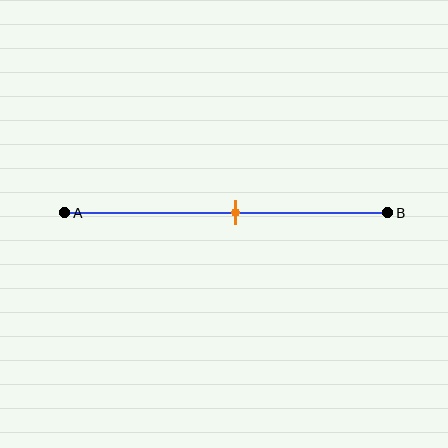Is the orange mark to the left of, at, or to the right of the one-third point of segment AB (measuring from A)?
The orange mark is to the right of the one-third point of segment AB.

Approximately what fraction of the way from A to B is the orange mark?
The orange mark is approximately 55% of the way from A to B.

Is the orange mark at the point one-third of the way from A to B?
No, the mark is at about 55% from A, not at the 33% one-third point.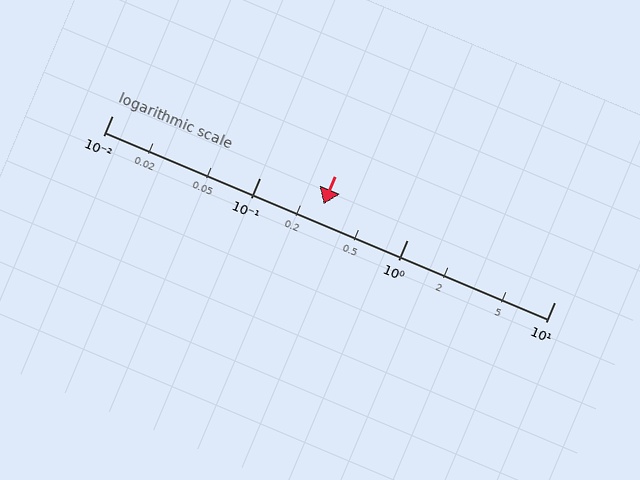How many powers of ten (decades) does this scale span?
The scale spans 3 decades, from 0.01 to 10.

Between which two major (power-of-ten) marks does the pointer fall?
The pointer is between 0.1 and 1.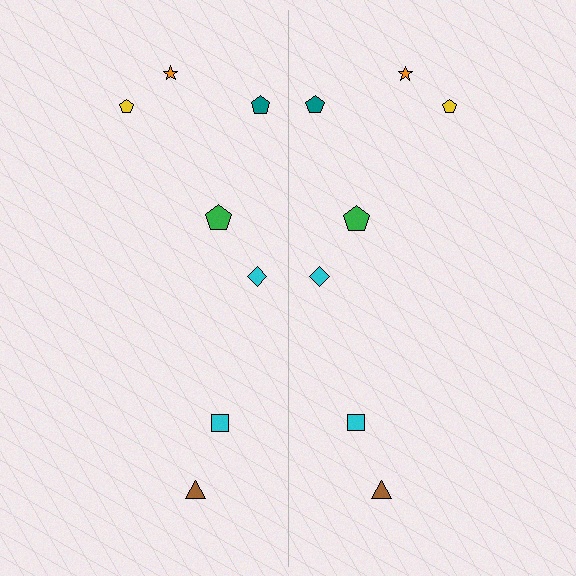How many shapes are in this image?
There are 14 shapes in this image.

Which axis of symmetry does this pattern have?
The pattern has a vertical axis of symmetry running through the center of the image.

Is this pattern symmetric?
Yes, this pattern has bilateral (reflection) symmetry.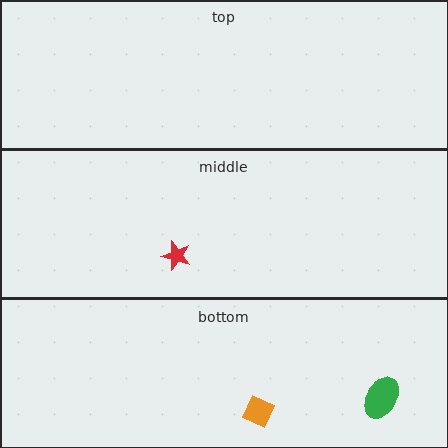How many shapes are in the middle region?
1.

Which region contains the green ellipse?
The bottom region.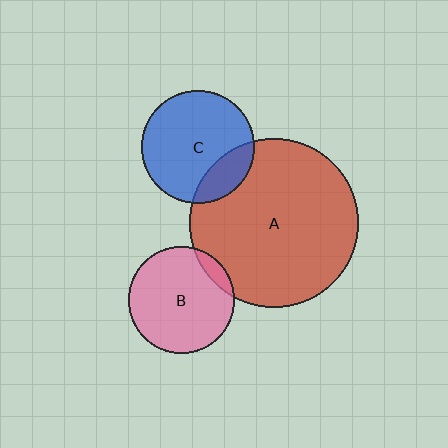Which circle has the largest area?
Circle A (red).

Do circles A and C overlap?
Yes.